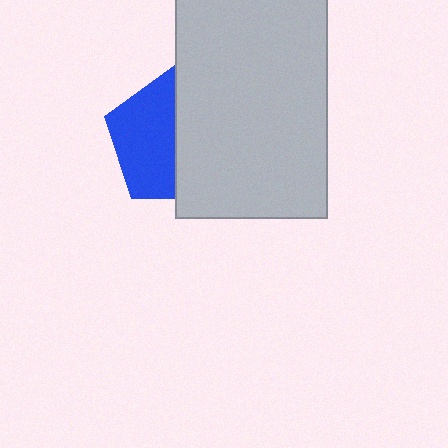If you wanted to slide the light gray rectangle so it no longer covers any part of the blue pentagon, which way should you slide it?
Slide it right — that is the most direct way to separate the two shapes.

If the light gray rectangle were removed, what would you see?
You would see the complete blue pentagon.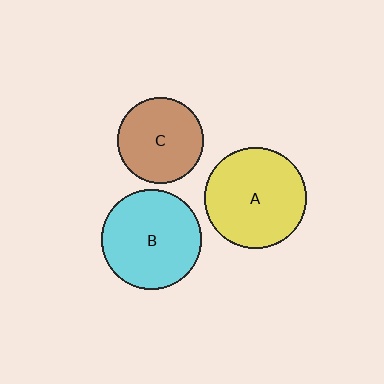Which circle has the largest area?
Circle A (yellow).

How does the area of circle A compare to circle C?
Approximately 1.4 times.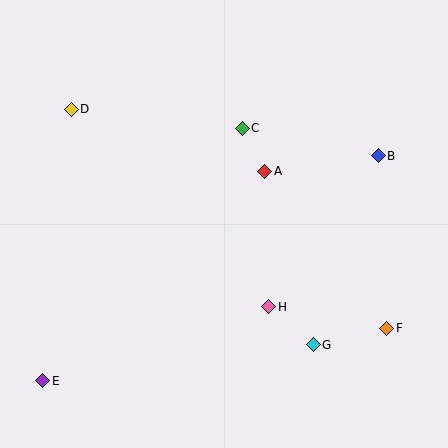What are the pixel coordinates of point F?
Point F is at (387, 328).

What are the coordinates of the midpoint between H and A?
The midpoint between H and A is at (267, 239).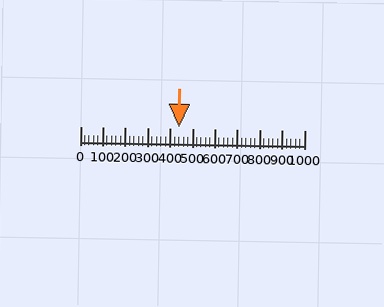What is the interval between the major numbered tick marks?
The major tick marks are spaced 100 units apart.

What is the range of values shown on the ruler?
The ruler shows values from 0 to 1000.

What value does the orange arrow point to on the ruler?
The orange arrow points to approximately 440.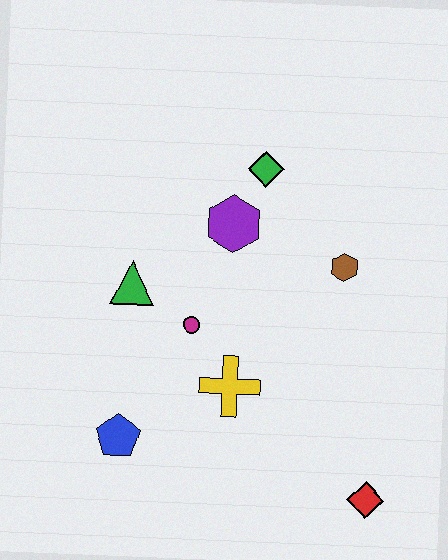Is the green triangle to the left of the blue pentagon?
No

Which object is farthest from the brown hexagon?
The blue pentagon is farthest from the brown hexagon.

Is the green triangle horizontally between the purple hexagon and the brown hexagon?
No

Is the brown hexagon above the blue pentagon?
Yes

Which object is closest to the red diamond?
The yellow cross is closest to the red diamond.